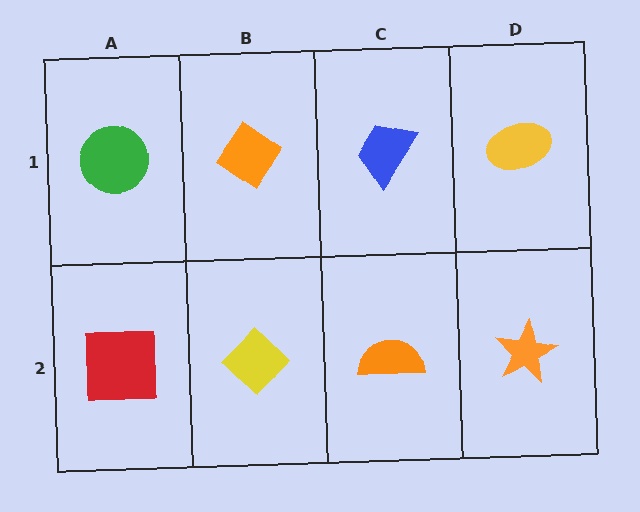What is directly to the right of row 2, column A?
A yellow diamond.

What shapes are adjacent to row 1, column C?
An orange semicircle (row 2, column C), an orange diamond (row 1, column B), a yellow ellipse (row 1, column D).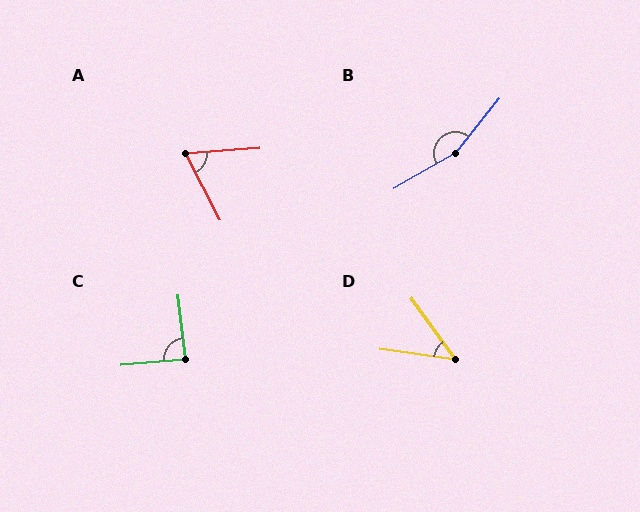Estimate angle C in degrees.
Approximately 88 degrees.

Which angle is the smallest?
D, at approximately 47 degrees.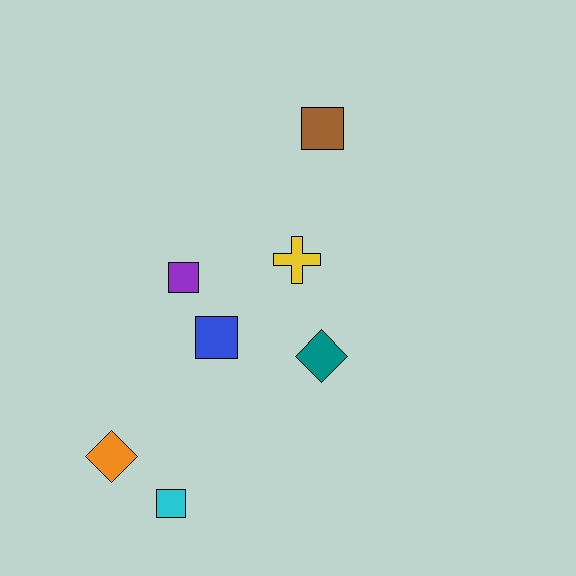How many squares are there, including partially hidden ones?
There are 4 squares.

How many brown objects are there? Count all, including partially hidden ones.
There is 1 brown object.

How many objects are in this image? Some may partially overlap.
There are 7 objects.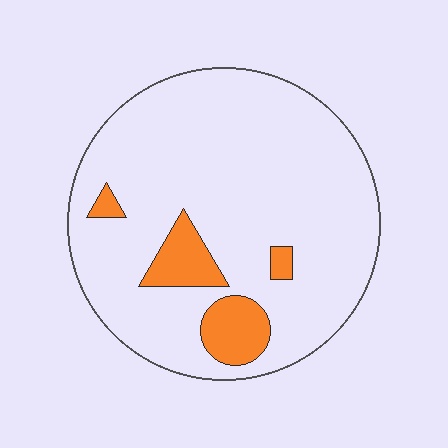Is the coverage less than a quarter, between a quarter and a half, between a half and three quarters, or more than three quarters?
Less than a quarter.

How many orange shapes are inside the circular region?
4.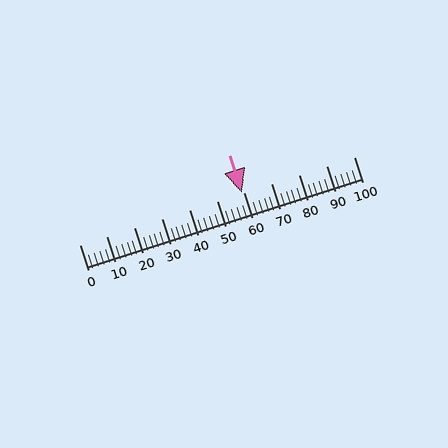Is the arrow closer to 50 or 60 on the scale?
The arrow is closer to 60.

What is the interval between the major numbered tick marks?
The major tick marks are spaced 10 units apart.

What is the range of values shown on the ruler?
The ruler shows values from 0 to 100.